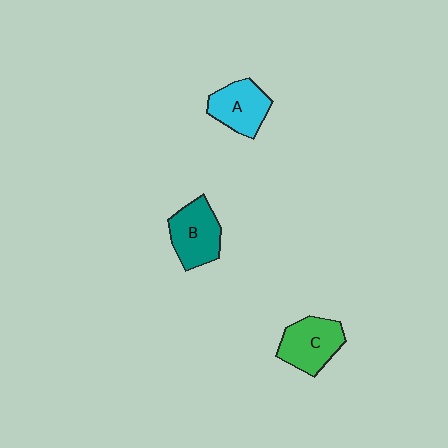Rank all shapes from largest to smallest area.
From largest to smallest: C (green), B (teal), A (cyan).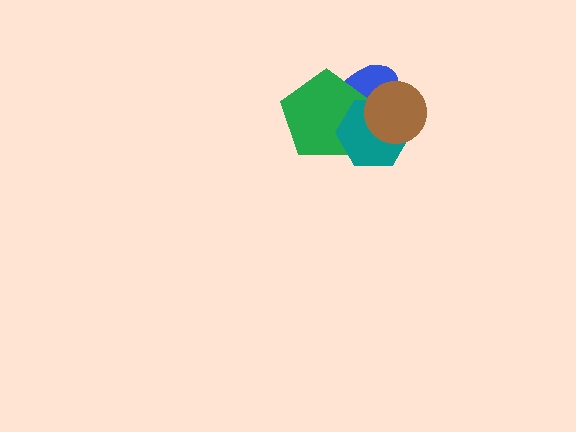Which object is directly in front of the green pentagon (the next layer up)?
The teal hexagon is directly in front of the green pentagon.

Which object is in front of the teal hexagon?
The brown circle is in front of the teal hexagon.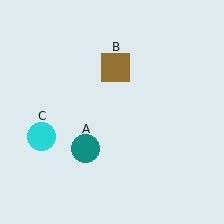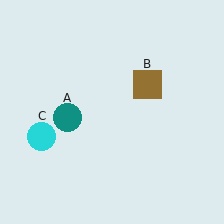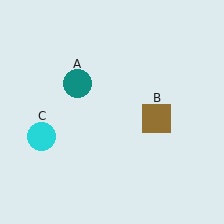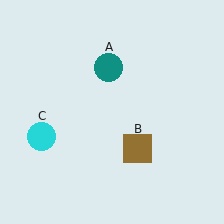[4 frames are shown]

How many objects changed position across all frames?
2 objects changed position: teal circle (object A), brown square (object B).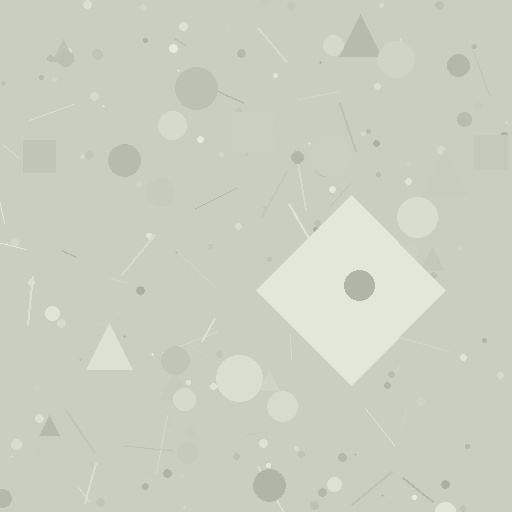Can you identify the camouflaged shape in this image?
The camouflaged shape is a diamond.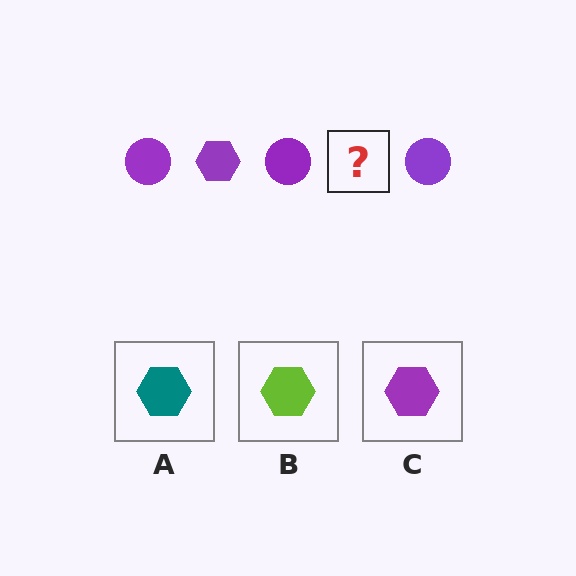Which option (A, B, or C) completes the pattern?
C.